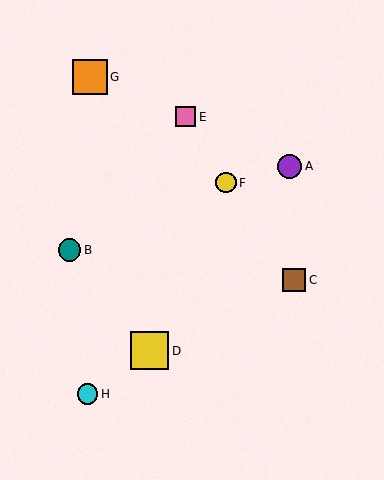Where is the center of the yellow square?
The center of the yellow square is at (150, 351).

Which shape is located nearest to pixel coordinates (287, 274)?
The brown square (labeled C) at (294, 280) is nearest to that location.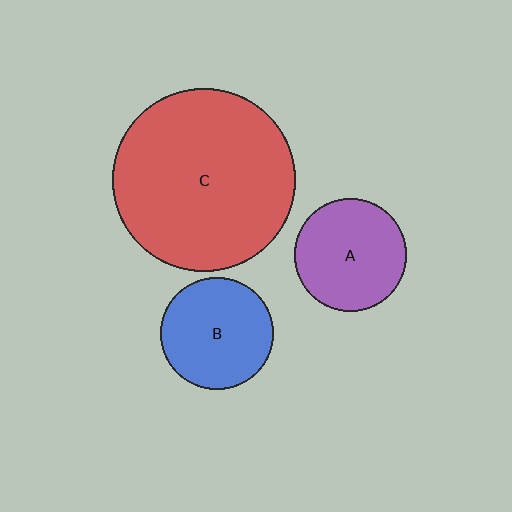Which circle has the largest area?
Circle C (red).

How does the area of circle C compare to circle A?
Approximately 2.6 times.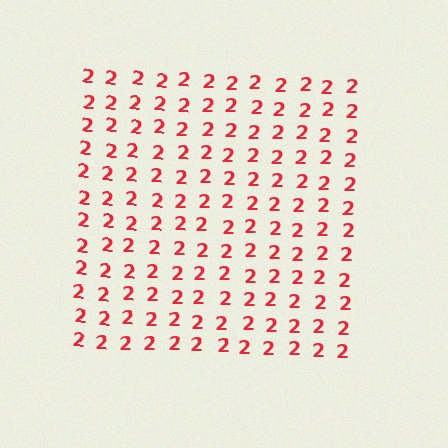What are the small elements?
The small elements are digit 2's.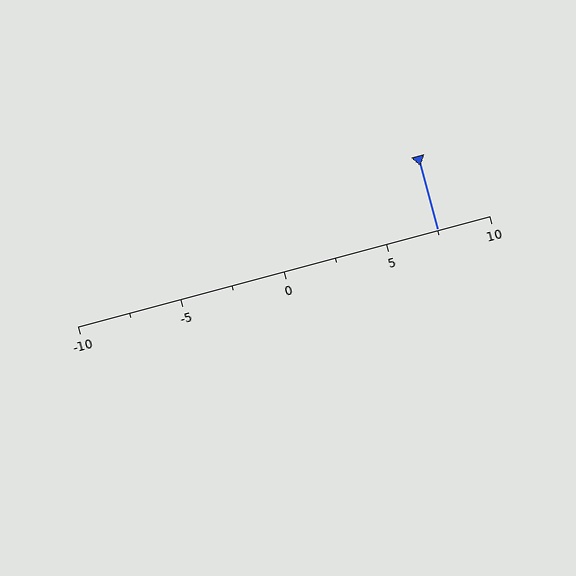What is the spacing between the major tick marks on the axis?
The major ticks are spaced 5 apart.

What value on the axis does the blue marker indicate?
The marker indicates approximately 7.5.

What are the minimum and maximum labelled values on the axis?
The axis runs from -10 to 10.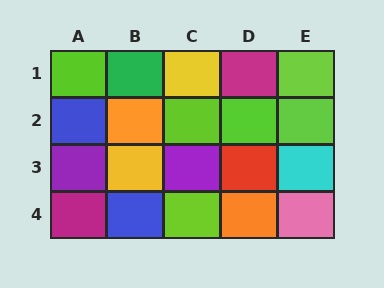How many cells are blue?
2 cells are blue.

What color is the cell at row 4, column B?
Blue.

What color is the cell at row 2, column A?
Blue.